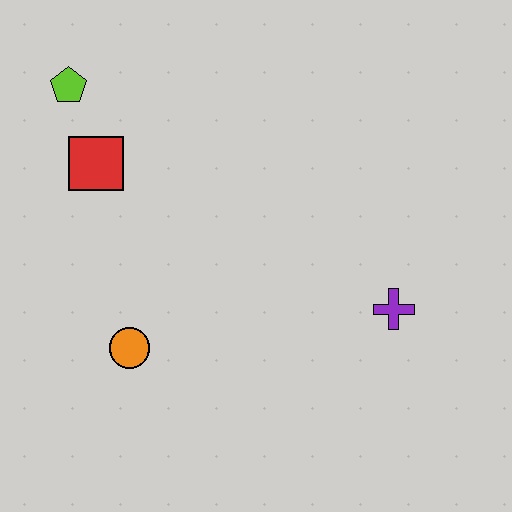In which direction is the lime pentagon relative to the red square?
The lime pentagon is above the red square.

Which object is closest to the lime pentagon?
The red square is closest to the lime pentagon.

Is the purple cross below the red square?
Yes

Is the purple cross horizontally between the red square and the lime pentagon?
No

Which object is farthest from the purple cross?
The lime pentagon is farthest from the purple cross.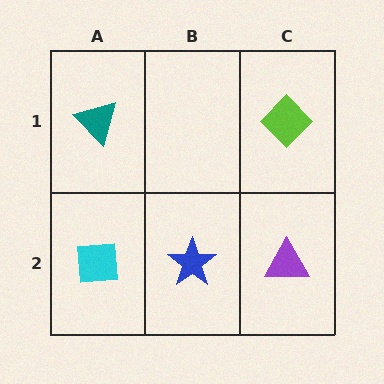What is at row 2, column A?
A cyan square.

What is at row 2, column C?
A purple triangle.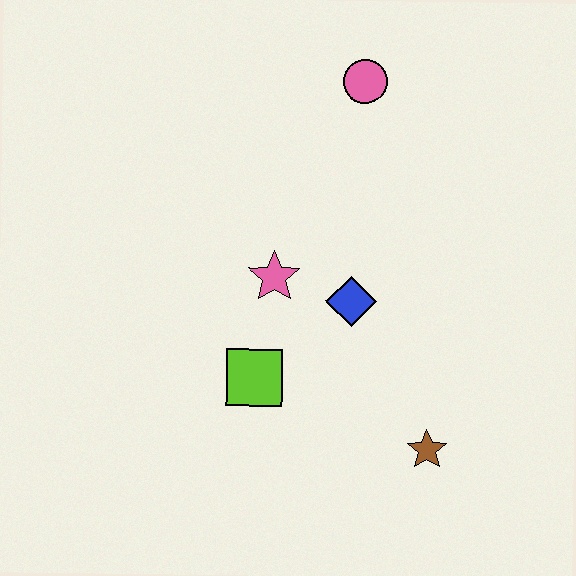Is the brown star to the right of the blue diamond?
Yes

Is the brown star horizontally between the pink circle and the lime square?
No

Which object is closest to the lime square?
The pink star is closest to the lime square.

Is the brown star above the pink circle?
No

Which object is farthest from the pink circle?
The brown star is farthest from the pink circle.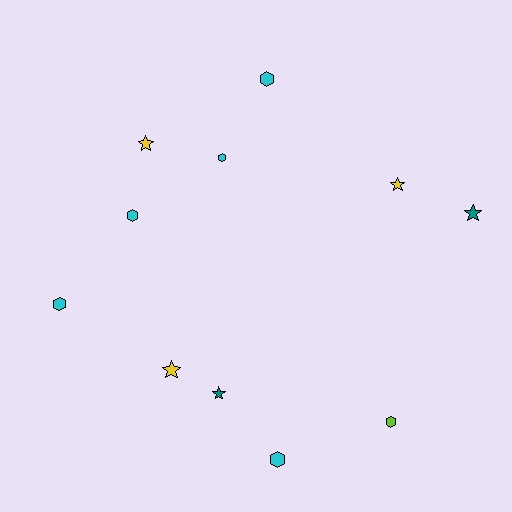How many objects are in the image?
There are 11 objects.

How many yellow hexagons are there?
There are no yellow hexagons.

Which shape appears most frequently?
Hexagon, with 6 objects.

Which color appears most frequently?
Cyan, with 5 objects.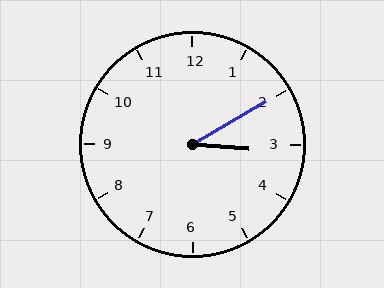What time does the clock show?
3:10.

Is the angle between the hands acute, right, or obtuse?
It is acute.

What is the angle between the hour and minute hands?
Approximately 35 degrees.